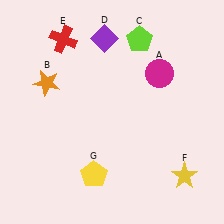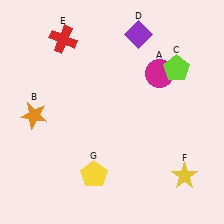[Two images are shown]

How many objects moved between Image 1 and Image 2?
3 objects moved between the two images.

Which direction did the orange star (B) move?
The orange star (B) moved down.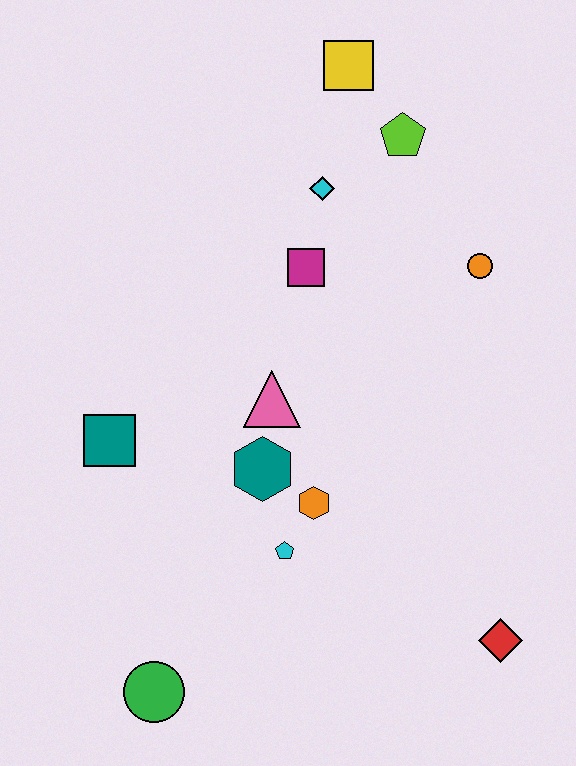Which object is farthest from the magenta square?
The green circle is farthest from the magenta square.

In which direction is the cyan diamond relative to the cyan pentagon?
The cyan diamond is above the cyan pentagon.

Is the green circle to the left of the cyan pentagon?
Yes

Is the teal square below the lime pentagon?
Yes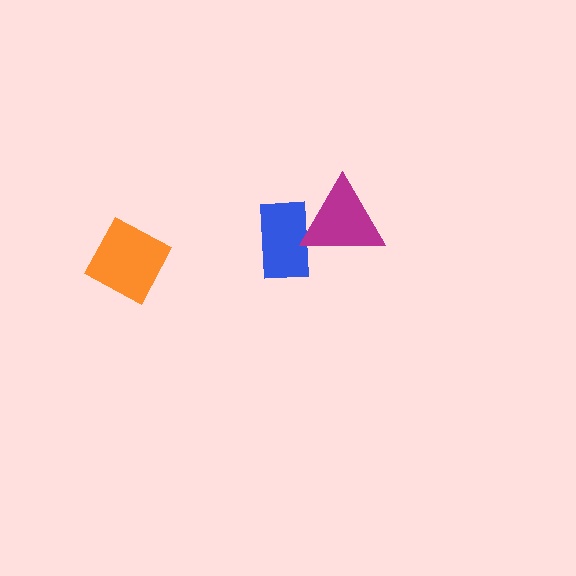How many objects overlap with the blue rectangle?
1 object overlaps with the blue rectangle.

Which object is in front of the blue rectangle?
The magenta triangle is in front of the blue rectangle.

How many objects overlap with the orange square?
0 objects overlap with the orange square.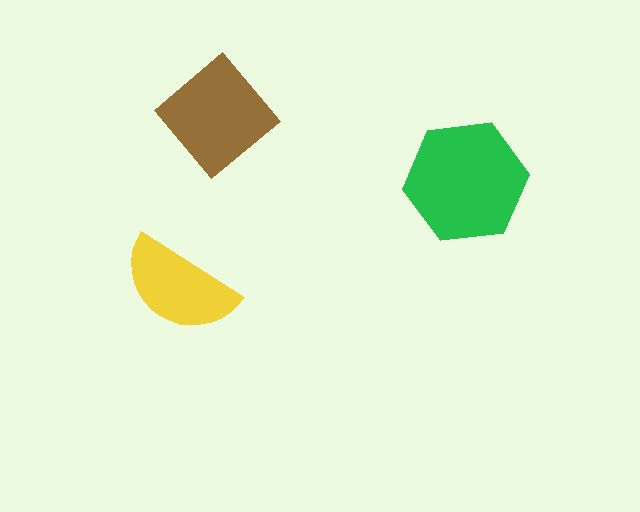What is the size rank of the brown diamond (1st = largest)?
2nd.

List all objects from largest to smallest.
The green hexagon, the brown diamond, the yellow semicircle.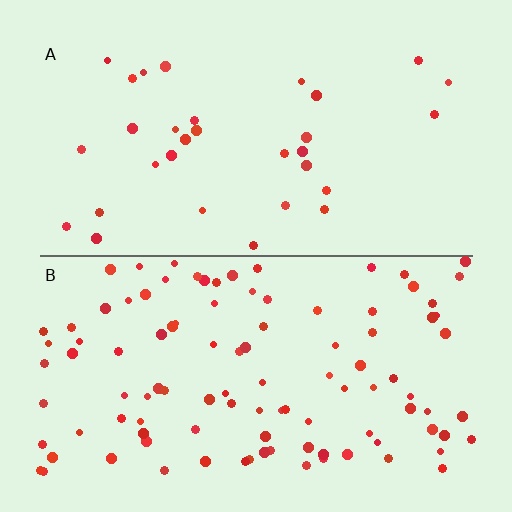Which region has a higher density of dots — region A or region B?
B (the bottom).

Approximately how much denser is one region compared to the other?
Approximately 3.3× — region B over region A.